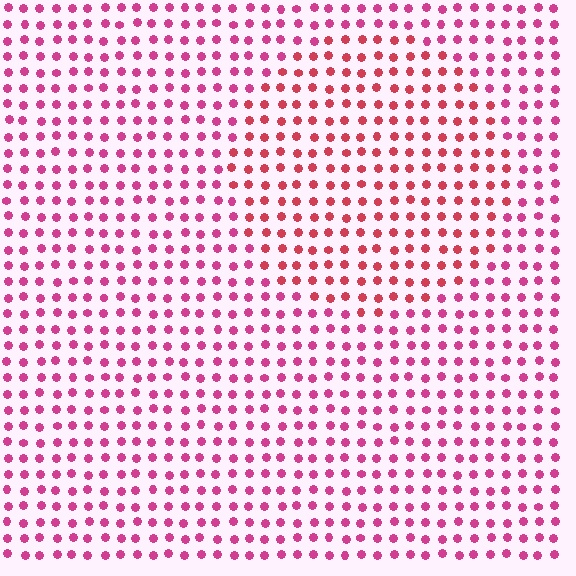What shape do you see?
I see a circle.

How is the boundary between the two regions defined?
The boundary is defined purely by a slight shift in hue (about 25 degrees). Spacing, size, and orientation are identical on both sides.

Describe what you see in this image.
The image is filled with small magenta elements in a uniform arrangement. A circle-shaped region is visible where the elements are tinted to a slightly different hue, forming a subtle color boundary.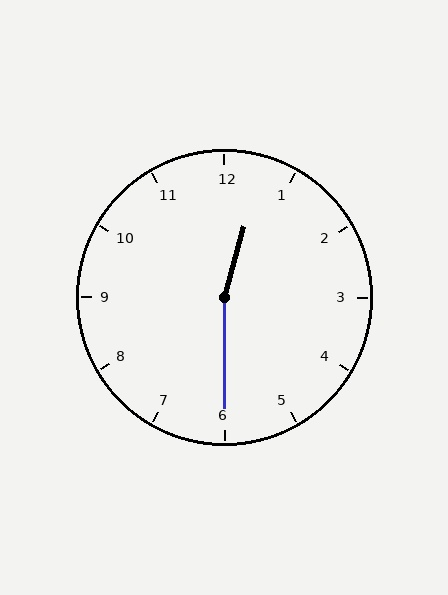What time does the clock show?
12:30.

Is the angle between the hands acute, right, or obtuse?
It is obtuse.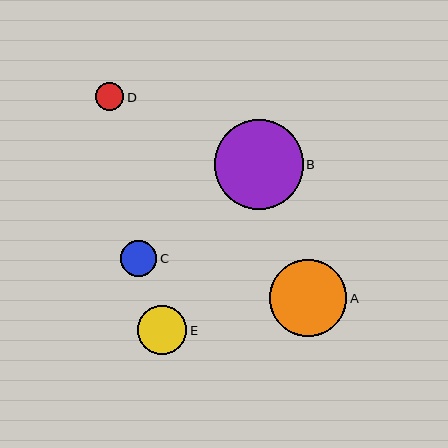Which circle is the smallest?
Circle D is the smallest with a size of approximately 28 pixels.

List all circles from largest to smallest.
From largest to smallest: B, A, E, C, D.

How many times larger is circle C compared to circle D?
Circle C is approximately 1.3 times the size of circle D.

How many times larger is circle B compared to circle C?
Circle B is approximately 2.5 times the size of circle C.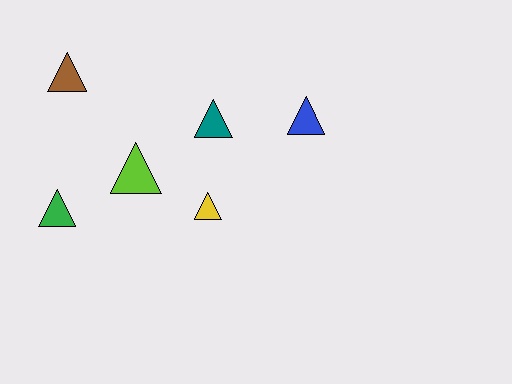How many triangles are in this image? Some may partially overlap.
There are 6 triangles.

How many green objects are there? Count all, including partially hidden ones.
There is 1 green object.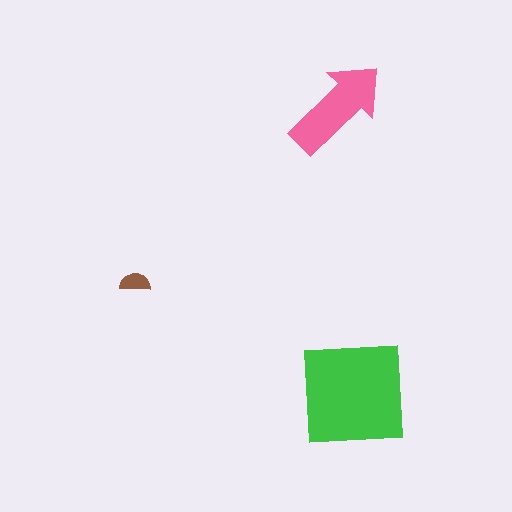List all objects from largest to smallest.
The green square, the pink arrow, the brown semicircle.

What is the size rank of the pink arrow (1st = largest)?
2nd.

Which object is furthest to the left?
The brown semicircle is leftmost.